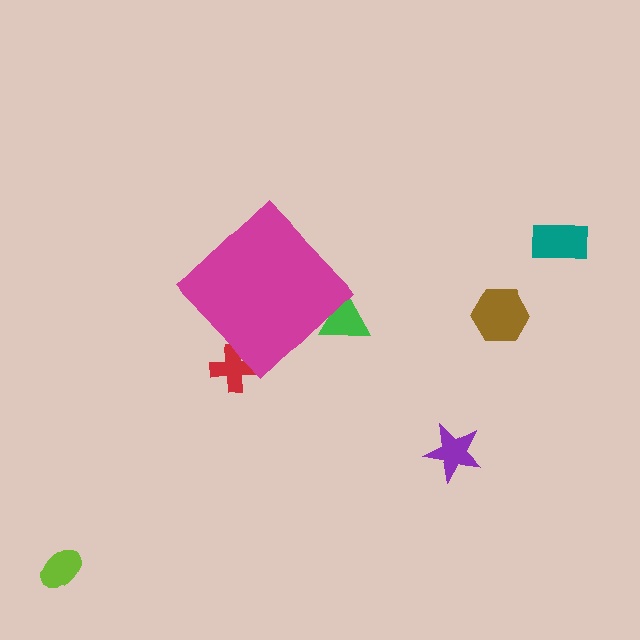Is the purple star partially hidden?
No, the purple star is fully visible.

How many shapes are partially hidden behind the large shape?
2 shapes are partially hidden.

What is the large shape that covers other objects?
A magenta diamond.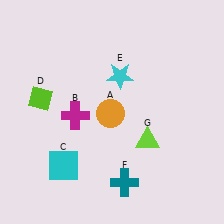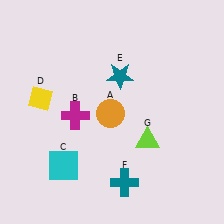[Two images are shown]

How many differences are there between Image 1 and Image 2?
There are 2 differences between the two images.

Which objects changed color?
D changed from lime to yellow. E changed from cyan to teal.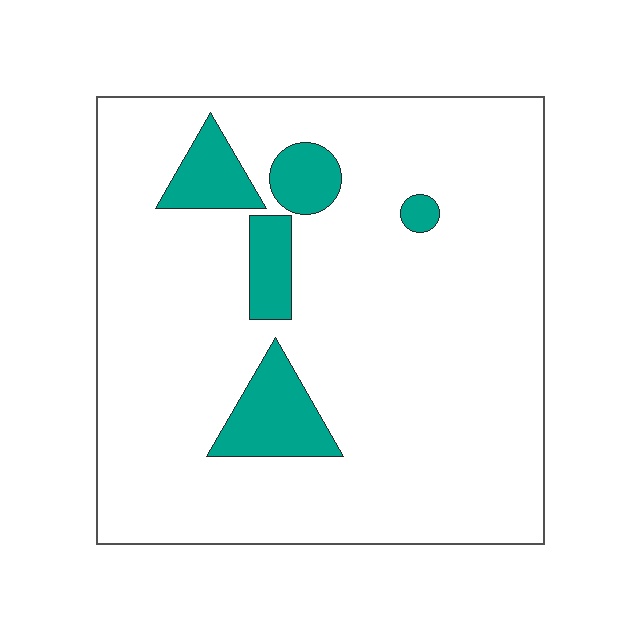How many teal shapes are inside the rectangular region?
5.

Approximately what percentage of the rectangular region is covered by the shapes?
Approximately 10%.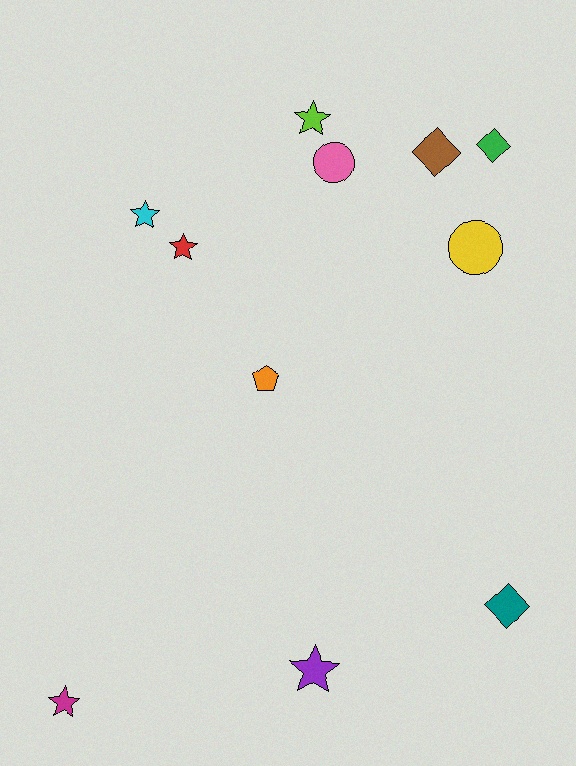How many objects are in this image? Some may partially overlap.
There are 11 objects.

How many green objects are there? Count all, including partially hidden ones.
There is 1 green object.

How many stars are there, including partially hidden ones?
There are 5 stars.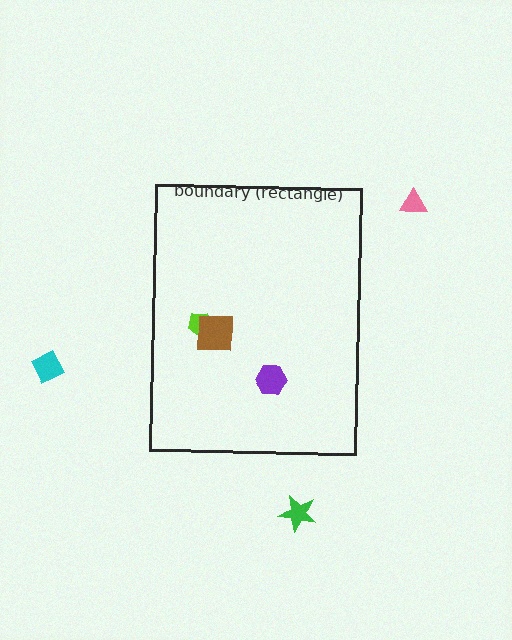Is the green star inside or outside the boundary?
Outside.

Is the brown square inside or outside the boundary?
Inside.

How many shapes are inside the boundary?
3 inside, 3 outside.